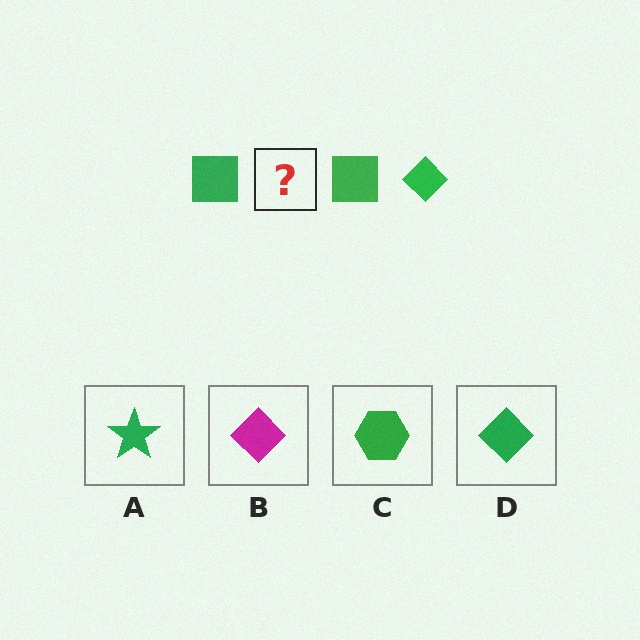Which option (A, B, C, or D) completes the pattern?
D.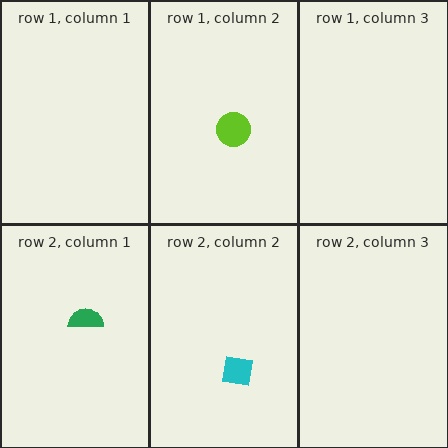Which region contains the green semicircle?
The row 2, column 1 region.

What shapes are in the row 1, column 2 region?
The lime circle.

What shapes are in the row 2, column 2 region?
The cyan square.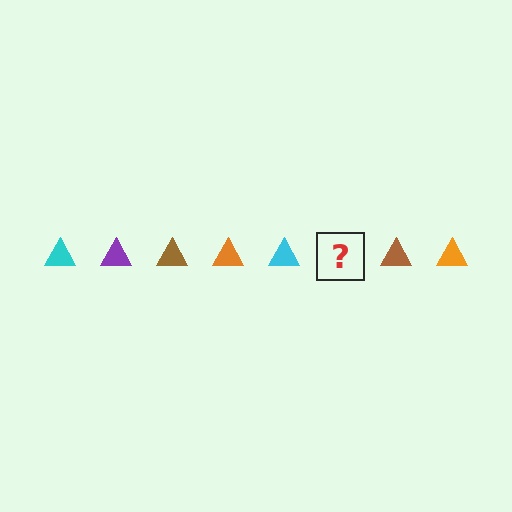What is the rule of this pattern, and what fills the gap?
The rule is that the pattern cycles through cyan, purple, brown, orange triangles. The gap should be filled with a purple triangle.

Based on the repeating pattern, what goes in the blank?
The blank should be a purple triangle.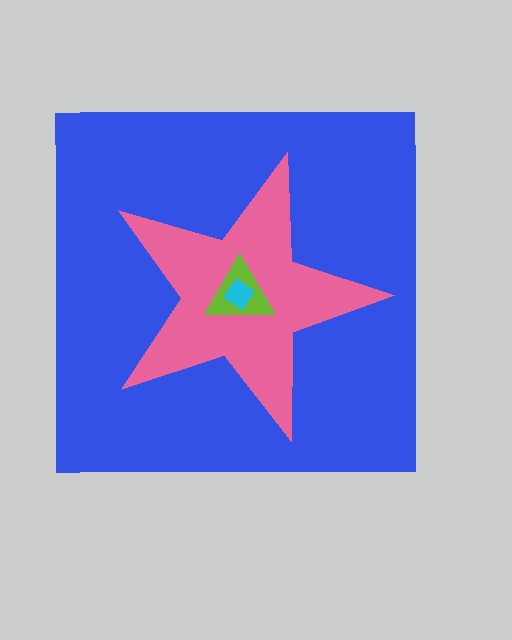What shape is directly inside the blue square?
The pink star.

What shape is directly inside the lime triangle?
The cyan diamond.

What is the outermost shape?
The blue square.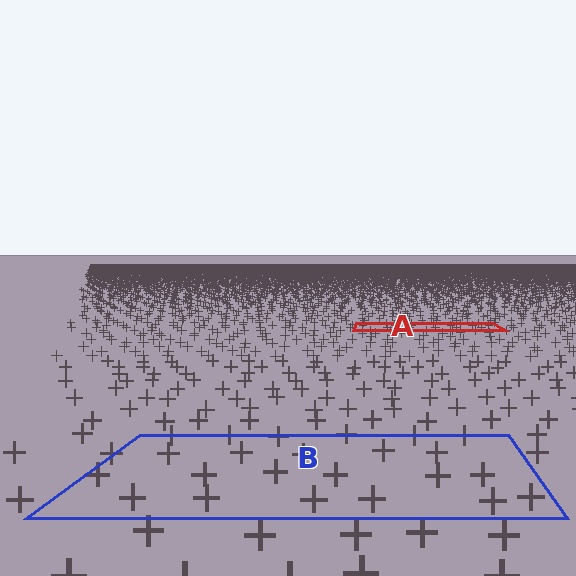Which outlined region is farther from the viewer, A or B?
Region A is farther from the viewer — the texture elements inside it appear smaller and more densely packed.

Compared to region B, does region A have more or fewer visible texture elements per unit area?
Region A has more texture elements per unit area — they are packed more densely because it is farther away.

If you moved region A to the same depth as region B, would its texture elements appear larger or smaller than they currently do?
They would appear larger. At a closer depth, the same texture elements are projected at a bigger on-screen size.